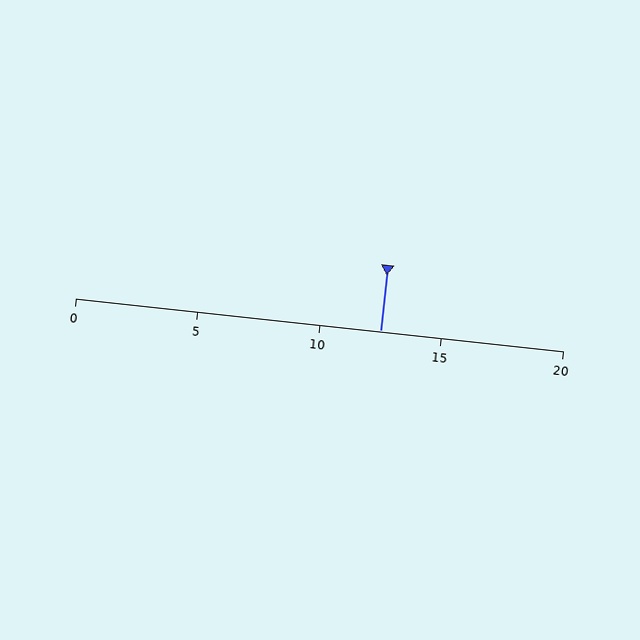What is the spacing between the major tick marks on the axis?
The major ticks are spaced 5 apart.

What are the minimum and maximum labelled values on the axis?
The axis runs from 0 to 20.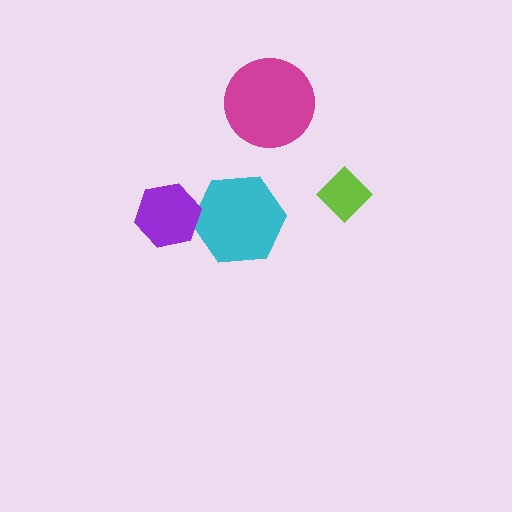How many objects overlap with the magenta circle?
0 objects overlap with the magenta circle.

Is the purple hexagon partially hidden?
No, no other shape covers it.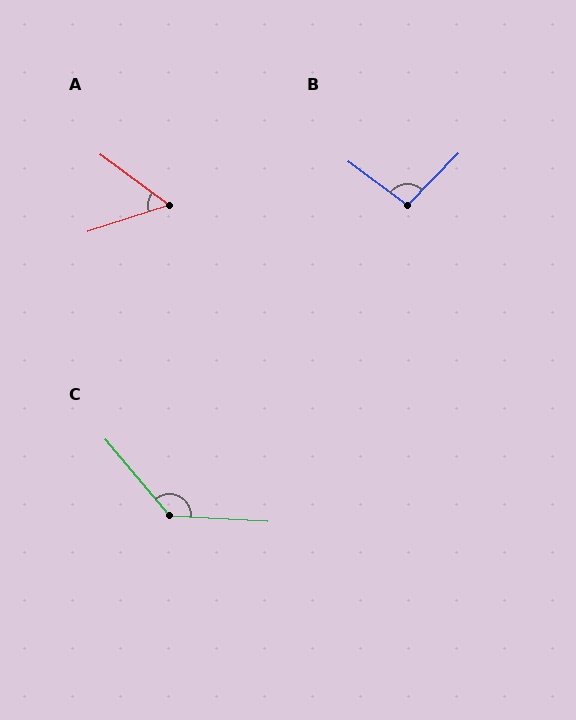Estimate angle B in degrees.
Approximately 98 degrees.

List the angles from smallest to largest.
A (54°), B (98°), C (133°).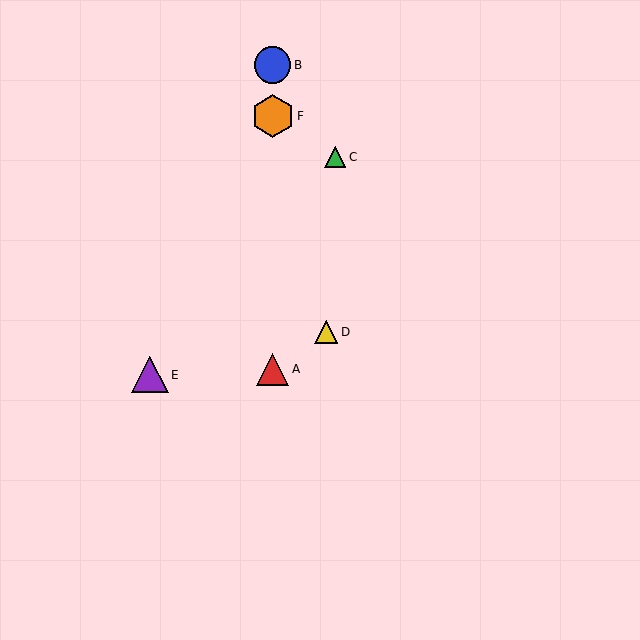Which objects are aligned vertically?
Objects A, B, F are aligned vertically.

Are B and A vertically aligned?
Yes, both are at x≈273.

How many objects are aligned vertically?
3 objects (A, B, F) are aligned vertically.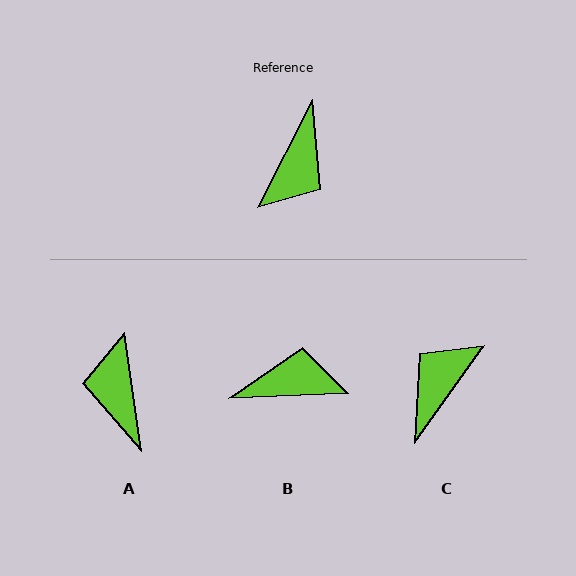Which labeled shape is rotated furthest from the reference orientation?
C, about 172 degrees away.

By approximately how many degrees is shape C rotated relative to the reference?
Approximately 172 degrees counter-clockwise.